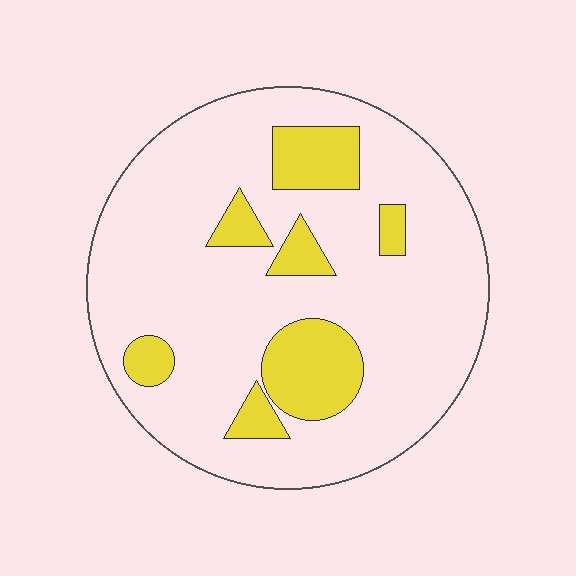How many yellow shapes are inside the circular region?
7.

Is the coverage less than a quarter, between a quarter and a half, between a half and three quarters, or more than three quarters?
Less than a quarter.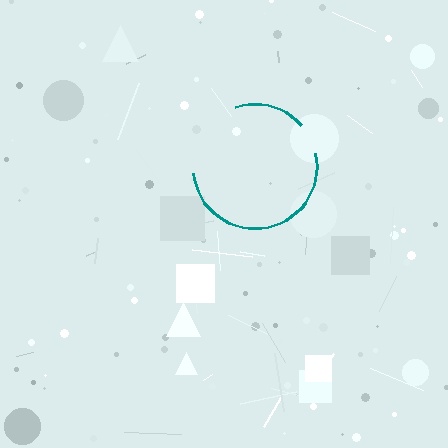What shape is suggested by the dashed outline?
The dashed outline suggests a circle.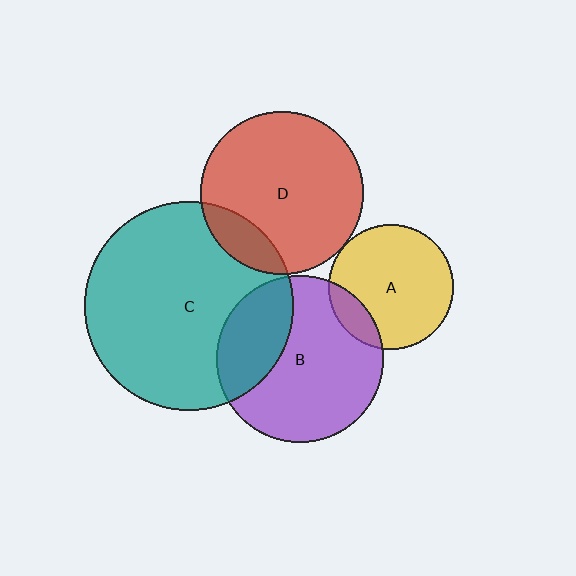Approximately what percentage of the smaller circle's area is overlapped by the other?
Approximately 15%.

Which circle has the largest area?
Circle C (teal).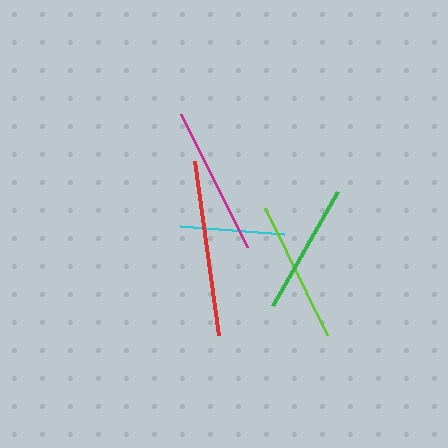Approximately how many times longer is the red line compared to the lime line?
The red line is approximately 1.2 times the length of the lime line.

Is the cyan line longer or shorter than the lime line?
The lime line is longer than the cyan line.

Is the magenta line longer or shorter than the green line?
The magenta line is longer than the green line.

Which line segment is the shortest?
The cyan line is the shortest at approximately 105 pixels.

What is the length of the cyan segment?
The cyan segment is approximately 105 pixels long.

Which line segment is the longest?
The red line is the longest at approximately 176 pixels.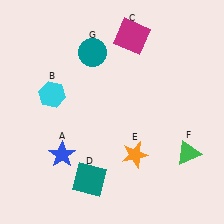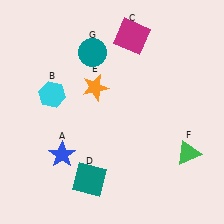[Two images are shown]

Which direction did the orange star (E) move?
The orange star (E) moved up.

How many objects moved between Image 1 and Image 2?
1 object moved between the two images.